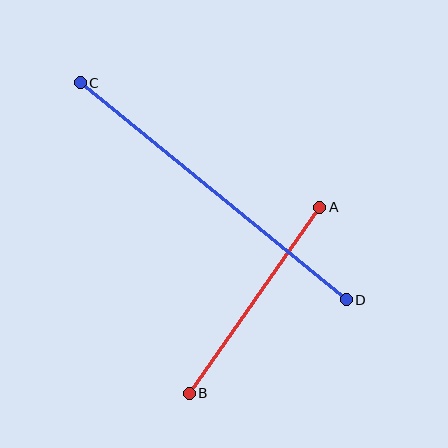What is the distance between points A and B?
The distance is approximately 227 pixels.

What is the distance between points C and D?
The distance is approximately 343 pixels.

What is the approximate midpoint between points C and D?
The midpoint is at approximately (213, 191) pixels.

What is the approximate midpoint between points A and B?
The midpoint is at approximately (254, 300) pixels.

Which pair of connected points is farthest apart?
Points C and D are farthest apart.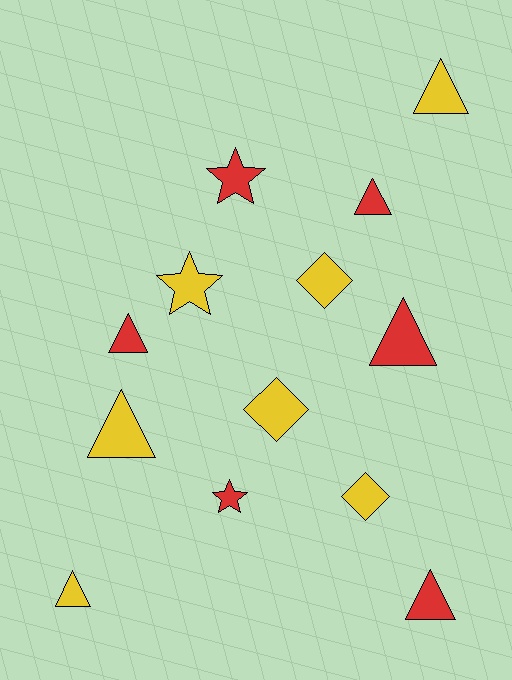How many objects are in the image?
There are 13 objects.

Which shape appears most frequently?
Triangle, with 7 objects.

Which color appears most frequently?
Yellow, with 7 objects.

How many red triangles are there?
There are 4 red triangles.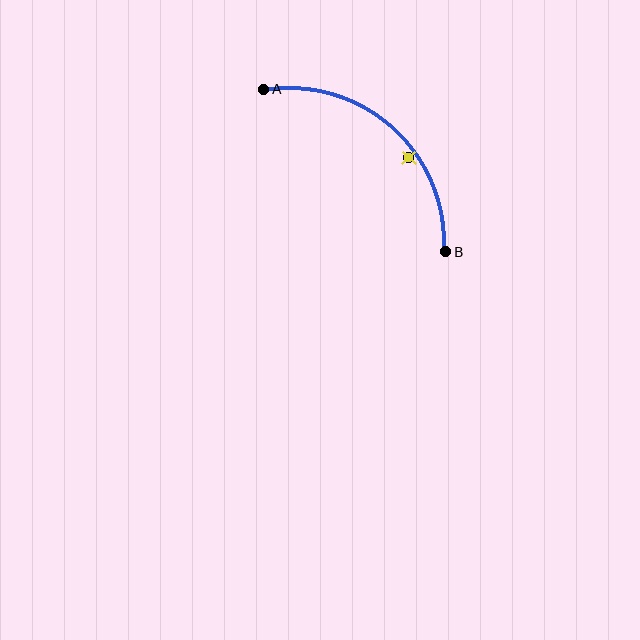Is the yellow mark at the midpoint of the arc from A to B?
No — the yellow mark does not lie on the arc at all. It sits slightly inside the curve.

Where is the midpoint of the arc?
The arc midpoint is the point on the curve farthest from the straight line joining A and B. It sits above and to the right of that line.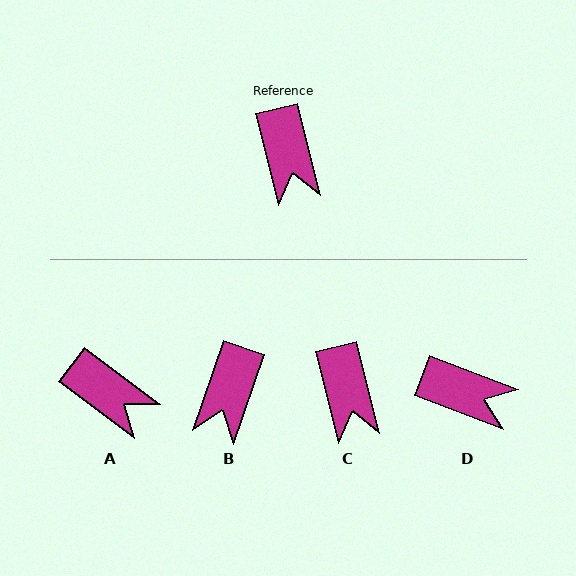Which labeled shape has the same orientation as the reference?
C.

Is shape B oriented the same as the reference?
No, it is off by about 33 degrees.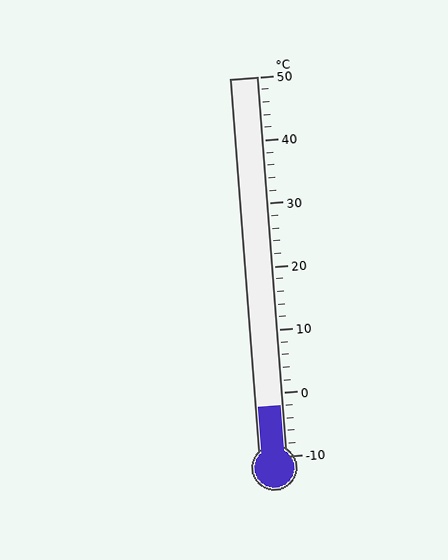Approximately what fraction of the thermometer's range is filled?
The thermometer is filled to approximately 15% of its range.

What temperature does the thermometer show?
The thermometer shows approximately -2°C.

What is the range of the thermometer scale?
The thermometer scale ranges from -10°C to 50°C.